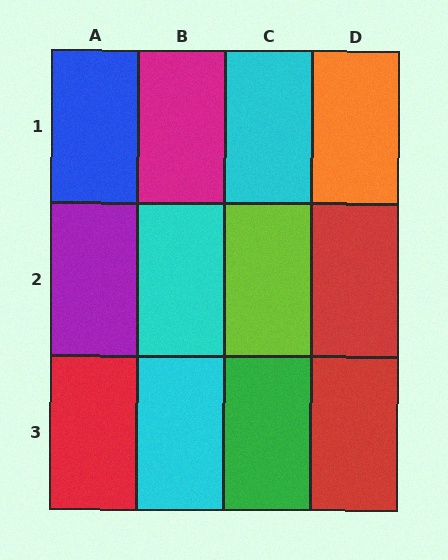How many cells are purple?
1 cell is purple.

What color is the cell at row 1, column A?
Blue.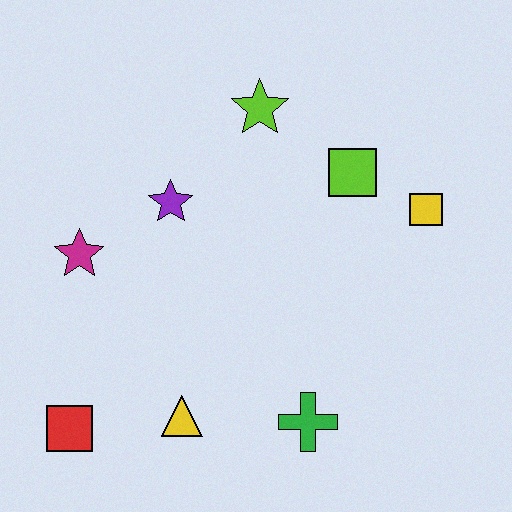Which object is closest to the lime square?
The yellow square is closest to the lime square.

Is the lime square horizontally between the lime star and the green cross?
No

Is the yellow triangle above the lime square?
No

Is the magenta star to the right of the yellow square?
No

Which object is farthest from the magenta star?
The yellow square is farthest from the magenta star.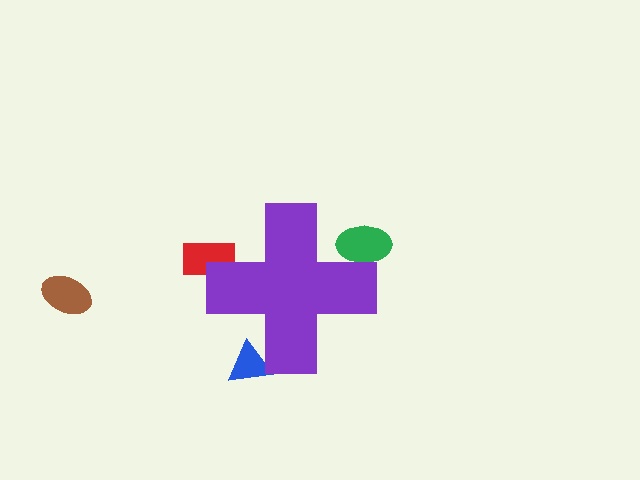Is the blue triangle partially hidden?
Yes, the blue triangle is partially hidden behind the purple cross.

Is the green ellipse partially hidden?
Yes, the green ellipse is partially hidden behind the purple cross.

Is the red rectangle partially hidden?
Yes, the red rectangle is partially hidden behind the purple cross.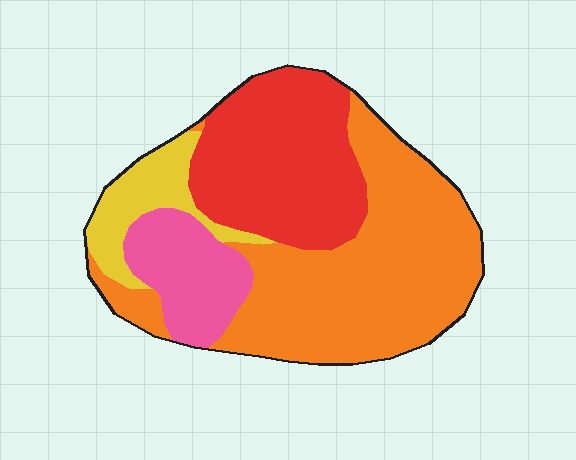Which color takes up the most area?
Orange, at roughly 45%.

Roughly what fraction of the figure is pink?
Pink takes up less than a quarter of the figure.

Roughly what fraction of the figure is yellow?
Yellow takes up less than a sixth of the figure.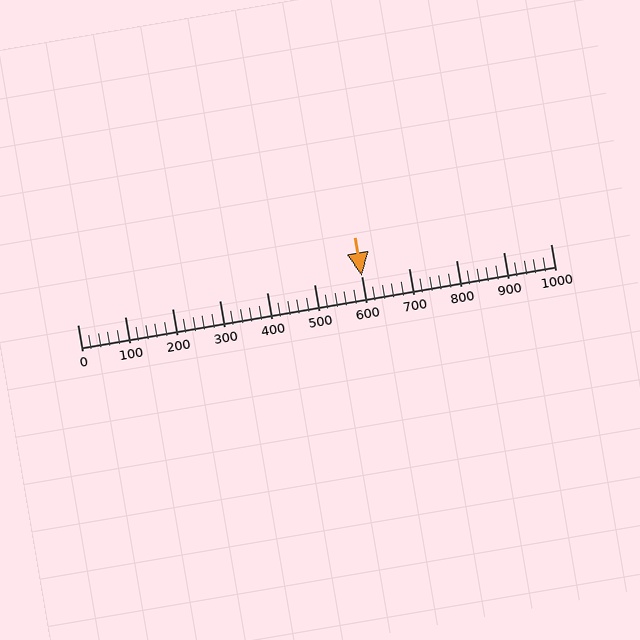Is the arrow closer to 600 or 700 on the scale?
The arrow is closer to 600.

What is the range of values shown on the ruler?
The ruler shows values from 0 to 1000.